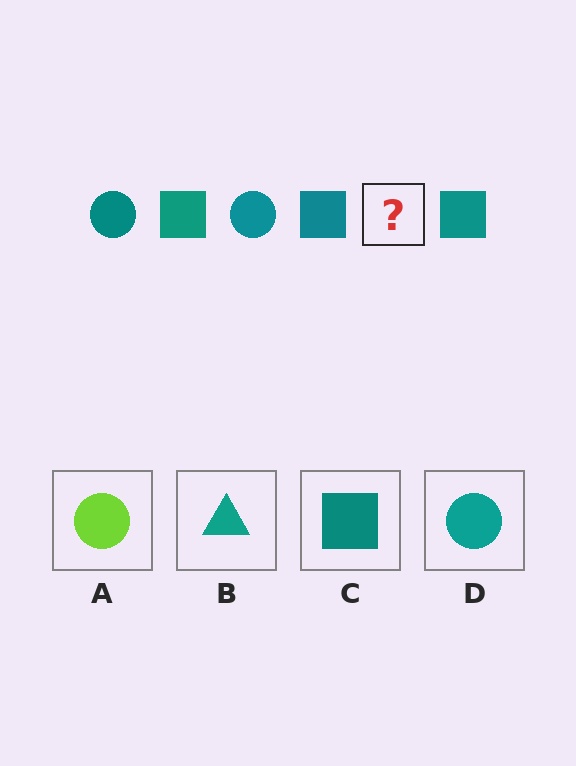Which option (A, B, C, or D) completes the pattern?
D.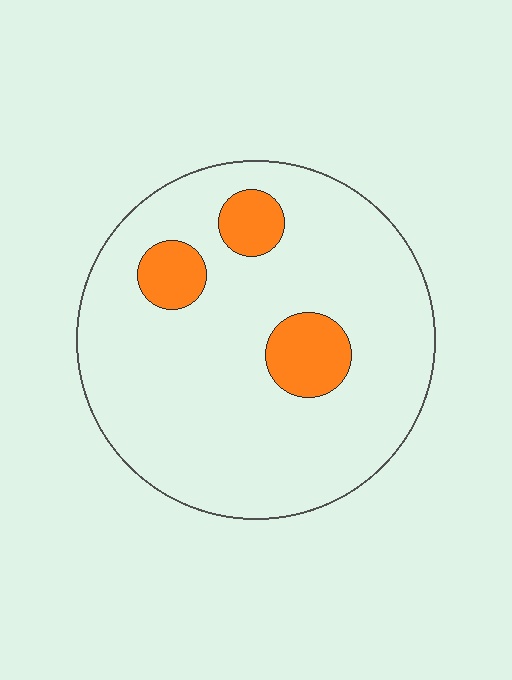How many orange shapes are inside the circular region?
3.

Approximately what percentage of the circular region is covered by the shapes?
Approximately 15%.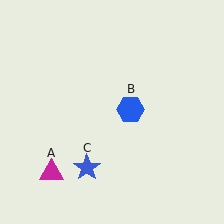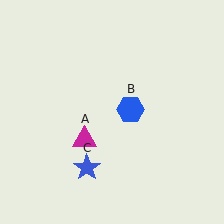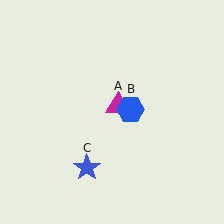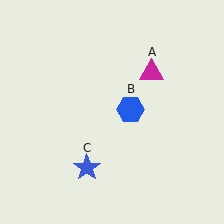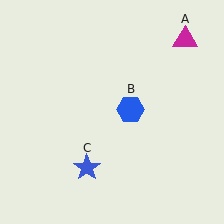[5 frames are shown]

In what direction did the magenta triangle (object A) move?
The magenta triangle (object A) moved up and to the right.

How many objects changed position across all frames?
1 object changed position: magenta triangle (object A).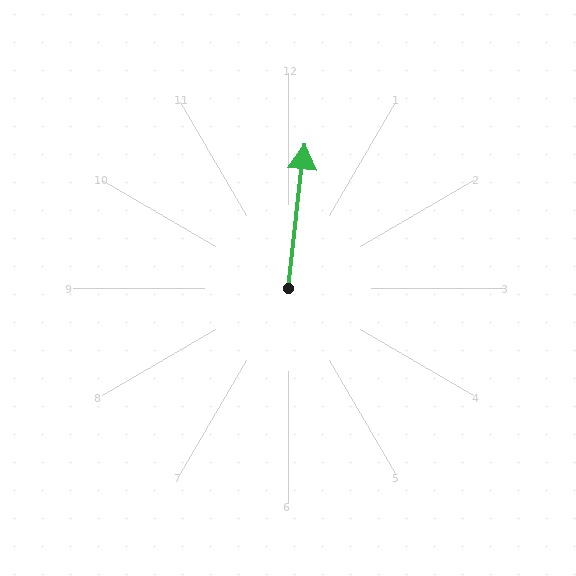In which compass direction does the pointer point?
North.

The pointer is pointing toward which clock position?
Roughly 12 o'clock.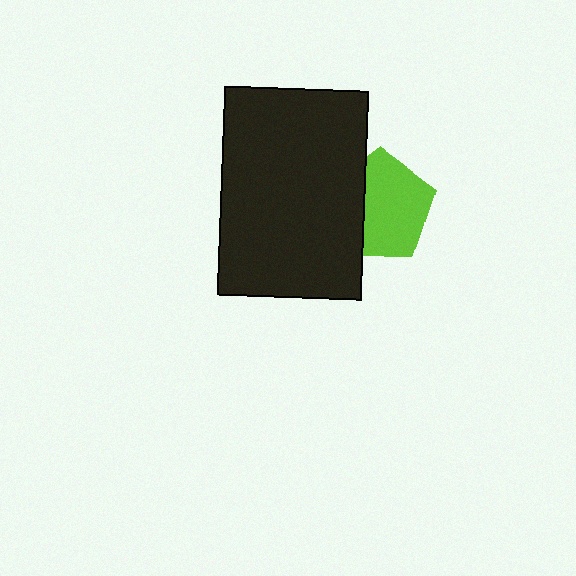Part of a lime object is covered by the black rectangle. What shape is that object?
It is a pentagon.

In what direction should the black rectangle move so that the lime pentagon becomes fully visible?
The black rectangle should move left. That is the shortest direction to clear the overlap and leave the lime pentagon fully visible.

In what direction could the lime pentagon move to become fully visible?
The lime pentagon could move right. That would shift it out from behind the black rectangle entirely.